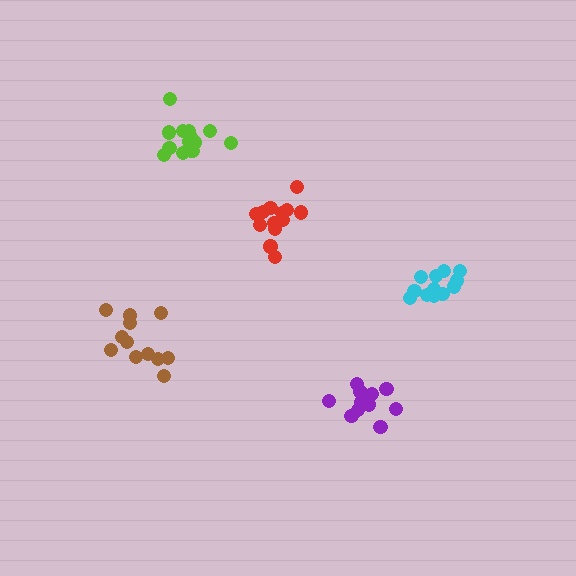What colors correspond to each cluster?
The clusters are colored: lime, brown, purple, red, cyan.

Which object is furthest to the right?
The cyan cluster is rightmost.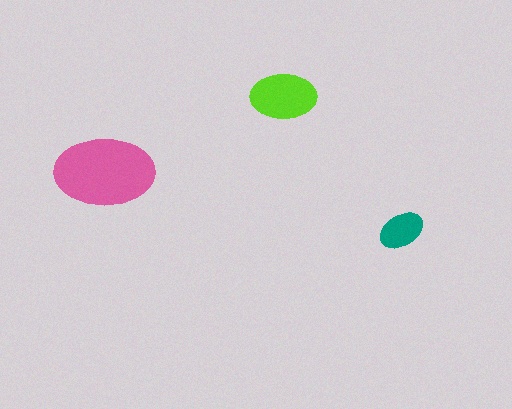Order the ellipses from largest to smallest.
the pink one, the lime one, the teal one.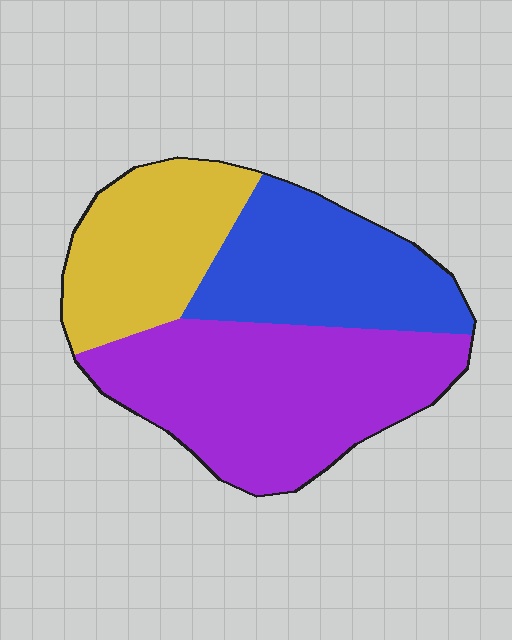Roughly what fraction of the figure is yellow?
Yellow takes up about one quarter (1/4) of the figure.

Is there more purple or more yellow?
Purple.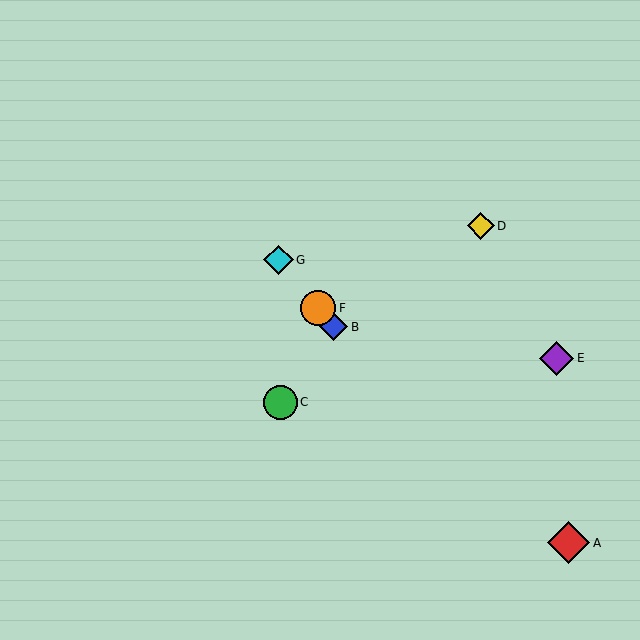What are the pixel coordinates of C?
Object C is at (280, 402).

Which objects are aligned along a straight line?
Objects B, F, G are aligned along a straight line.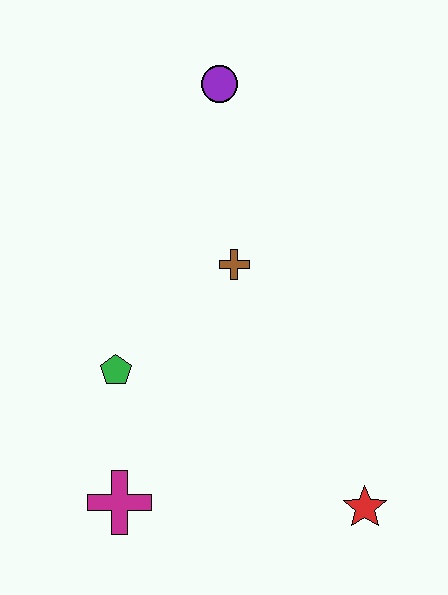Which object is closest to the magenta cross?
The green pentagon is closest to the magenta cross.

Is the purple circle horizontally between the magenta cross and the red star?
Yes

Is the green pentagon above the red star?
Yes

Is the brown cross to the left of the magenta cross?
No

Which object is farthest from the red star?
The purple circle is farthest from the red star.